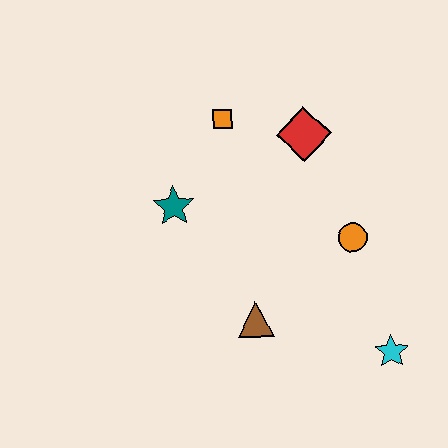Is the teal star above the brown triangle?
Yes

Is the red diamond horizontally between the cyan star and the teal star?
Yes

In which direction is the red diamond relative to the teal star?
The red diamond is to the right of the teal star.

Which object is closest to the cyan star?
The orange circle is closest to the cyan star.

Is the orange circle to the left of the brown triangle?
No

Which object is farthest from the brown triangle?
The orange square is farthest from the brown triangle.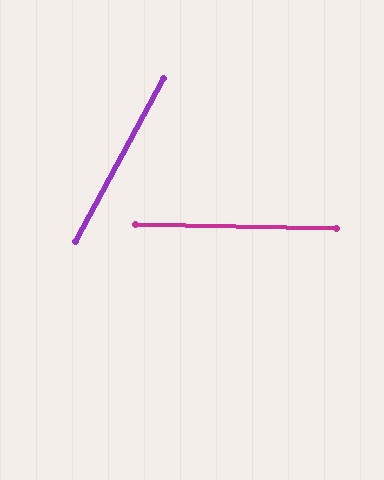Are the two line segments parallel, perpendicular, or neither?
Neither parallel nor perpendicular — they differ by about 63°.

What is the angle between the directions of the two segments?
Approximately 63 degrees.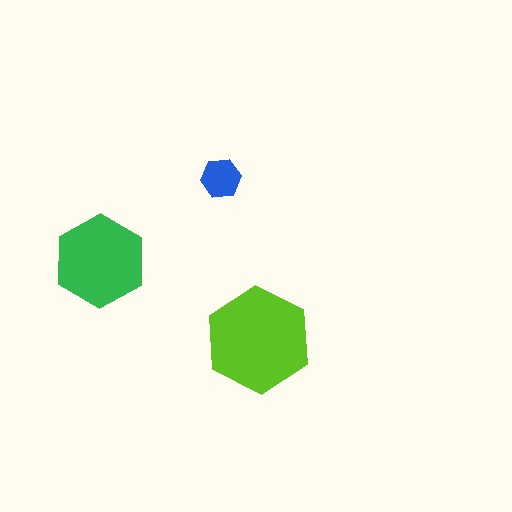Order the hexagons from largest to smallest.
the lime one, the green one, the blue one.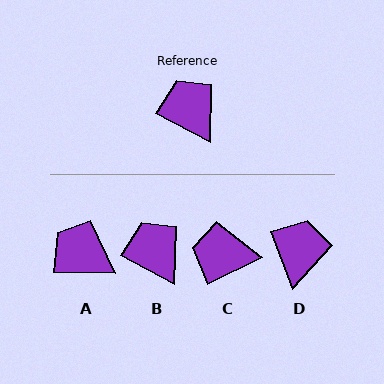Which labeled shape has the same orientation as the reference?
B.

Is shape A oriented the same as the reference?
No, it is off by about 27 degrees.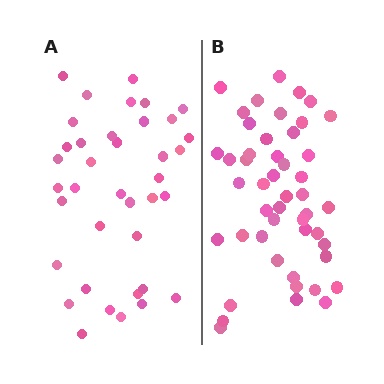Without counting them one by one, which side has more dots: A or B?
Region B (the right region) has more dots.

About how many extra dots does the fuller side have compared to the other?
Region B has roughly 10 or so more dots than region A.